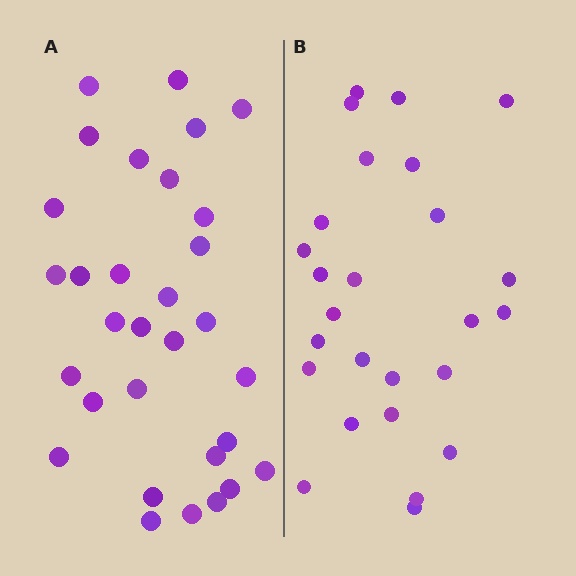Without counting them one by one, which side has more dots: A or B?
Region A (the left region) has more dots.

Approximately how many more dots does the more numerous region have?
Region A has about 5 more dots than region B.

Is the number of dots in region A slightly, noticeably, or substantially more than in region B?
Region A has only slightly more — the two regions are fairly close. The ratio is roughly 1.2 to 1.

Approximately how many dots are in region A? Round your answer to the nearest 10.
About 30 dots. (The exact count is 31, which rounds to 30.)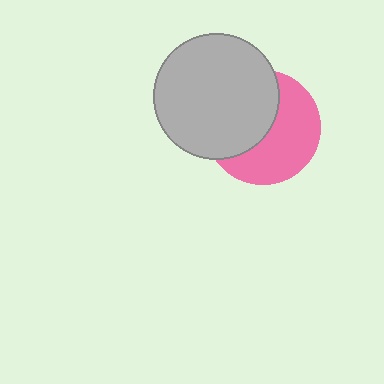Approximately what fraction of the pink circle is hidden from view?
Roughly 48% of the pink circle is hidden behind the light gray circle.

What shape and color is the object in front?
The object in front is a light gray circle.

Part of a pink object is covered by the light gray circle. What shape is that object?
It is a circle.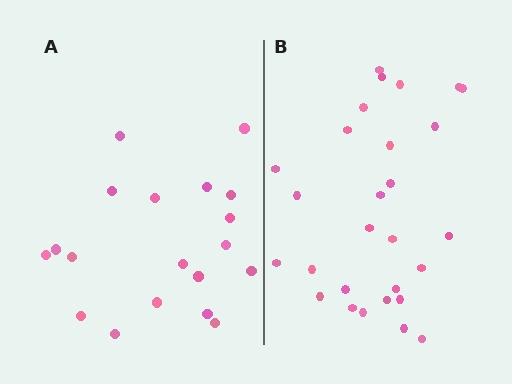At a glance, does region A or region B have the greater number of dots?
Region B (the right region) has more dots.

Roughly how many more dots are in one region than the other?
Region B has roughly 8 or so more dots than region A.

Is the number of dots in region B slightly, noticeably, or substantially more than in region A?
Region B has substantially more. The ratio is roughly 1.5 to 1.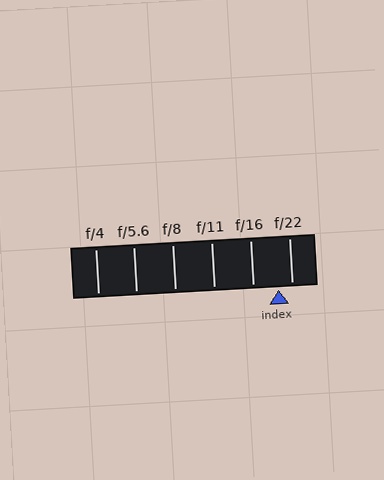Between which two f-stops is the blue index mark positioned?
The index mark is between f/16 and f/22.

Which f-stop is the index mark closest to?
The index mark is closest to f/22.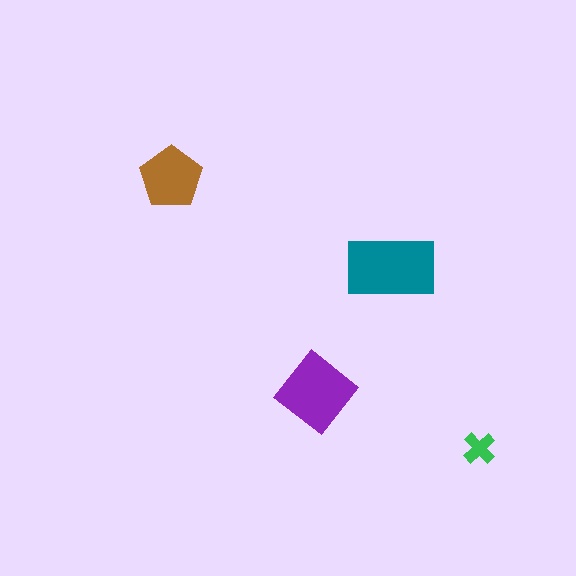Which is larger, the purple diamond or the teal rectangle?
The teal rectangle.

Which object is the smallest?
The green cross.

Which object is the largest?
The teal rectangle.